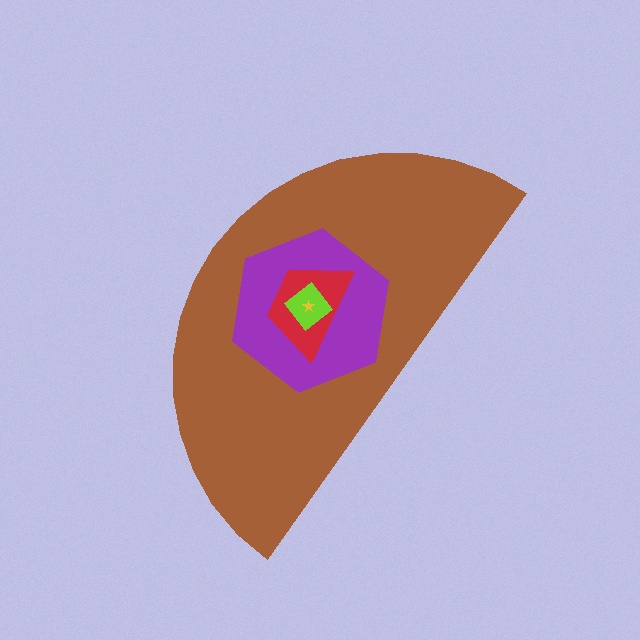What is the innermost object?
The yellow star.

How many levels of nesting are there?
5.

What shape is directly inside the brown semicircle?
The purple hexagon.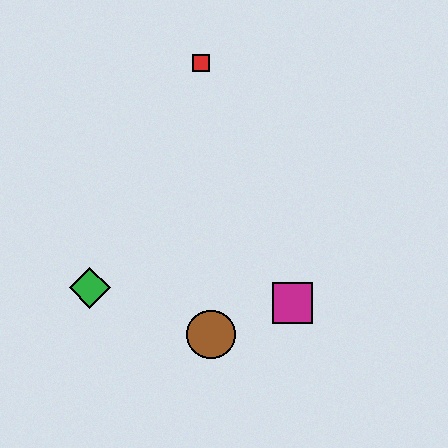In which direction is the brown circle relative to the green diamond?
The brown circle is to the right of the green diamond.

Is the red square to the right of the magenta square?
No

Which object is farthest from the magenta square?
The red square is farthest from the magenta square.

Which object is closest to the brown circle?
The magenta square is closest to the brown circle.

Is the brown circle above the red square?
No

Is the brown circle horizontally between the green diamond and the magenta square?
Yes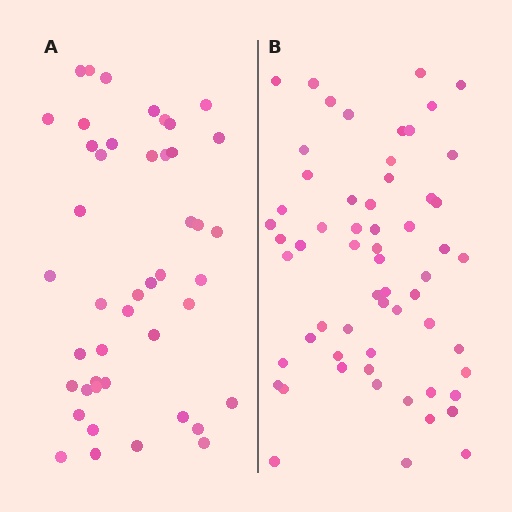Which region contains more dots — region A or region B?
Region B (the right region) has more dots.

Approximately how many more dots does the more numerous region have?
Region B has approximately 15 more dots than region A.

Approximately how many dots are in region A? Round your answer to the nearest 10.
About 40 dots. (The exact count is 45, which rounds to 40.)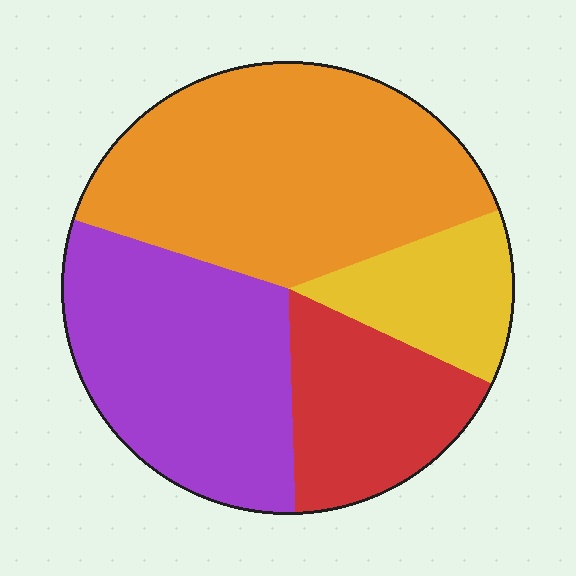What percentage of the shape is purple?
Purple covers 30% of the shape.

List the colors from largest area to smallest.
From largest to smallest: orange, purple, red, yellow.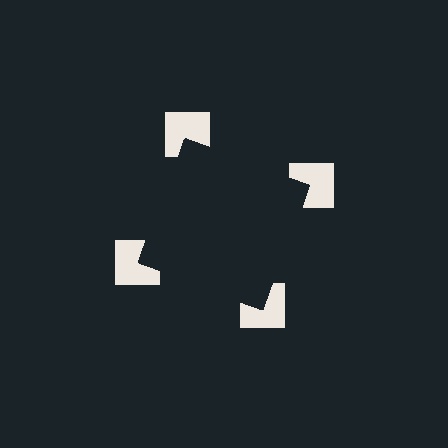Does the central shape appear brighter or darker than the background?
It typically appears slightly darker than the background, even though no actual brightness change is drawn.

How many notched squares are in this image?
There are 4 — one at each vertex of the illusory square.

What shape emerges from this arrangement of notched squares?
An illusory square — its edges are inferred from the aligned wedge cuts in the notched squares, not physically drawn.